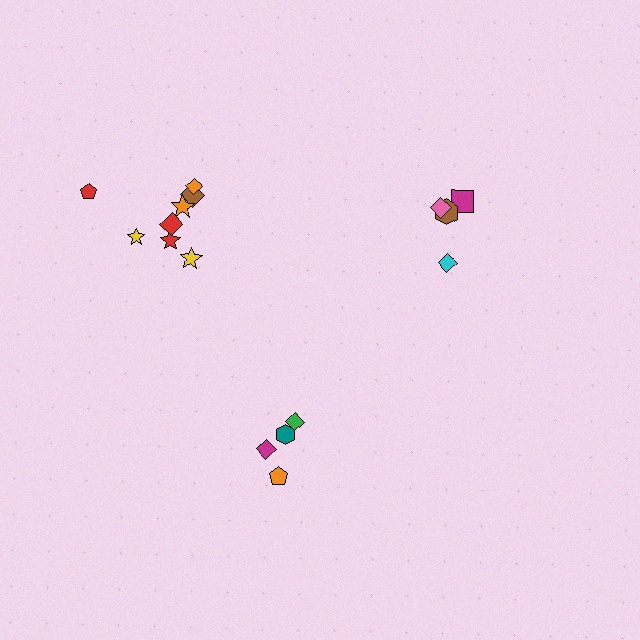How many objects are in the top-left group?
There are 8 objects.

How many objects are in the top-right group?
There are 4 objects.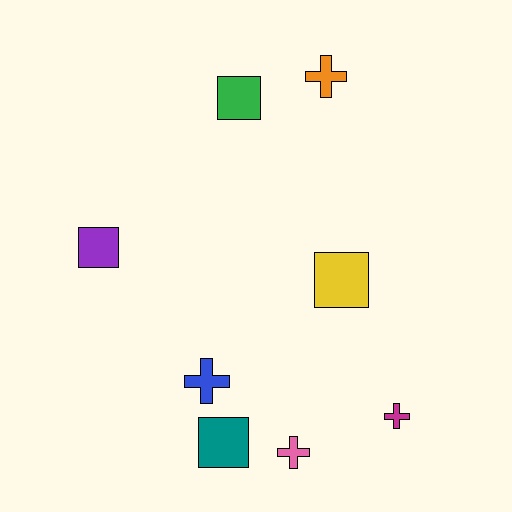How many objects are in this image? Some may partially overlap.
There are 8 objects.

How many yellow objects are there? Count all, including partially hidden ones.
There is 1 yellow object.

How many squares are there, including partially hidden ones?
There are 4 squares.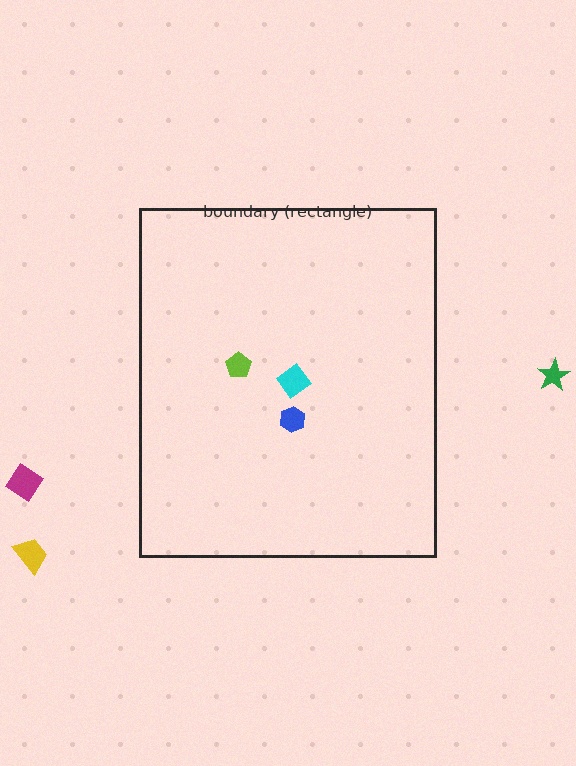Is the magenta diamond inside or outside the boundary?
Outside.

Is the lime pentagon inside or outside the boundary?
Inside.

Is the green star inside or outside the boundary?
Outside.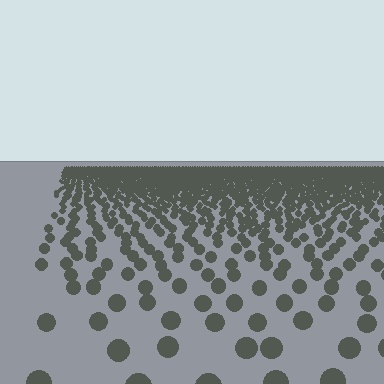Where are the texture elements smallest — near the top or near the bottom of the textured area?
Near the top.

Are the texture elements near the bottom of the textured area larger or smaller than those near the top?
Larger. Near the bottom, elements are closer to the viewer and appear at a bigger on-screen size.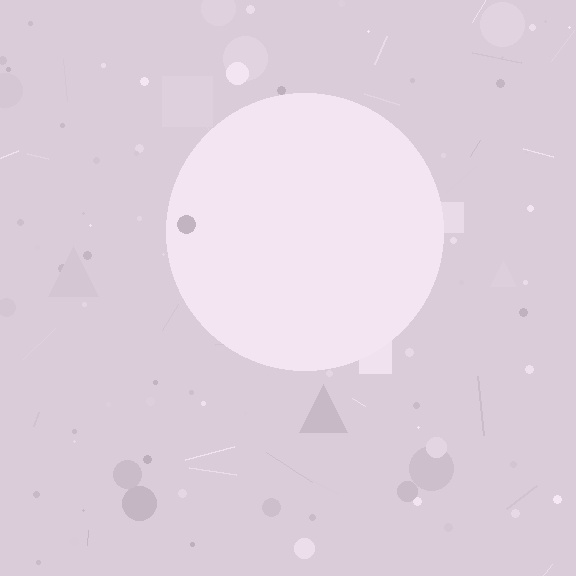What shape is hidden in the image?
A circle is hidden in the image.